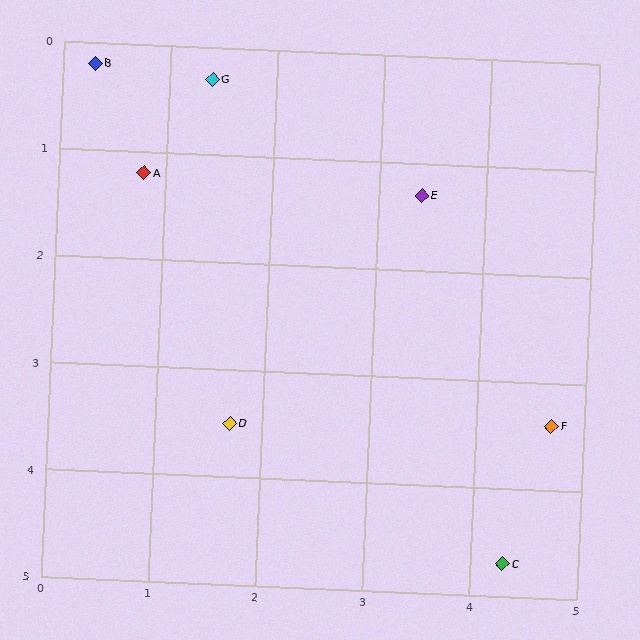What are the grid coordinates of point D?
Point D is at approximately (1.7, 3.5).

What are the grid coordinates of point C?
Point C is at approximately (4.3, 4.7).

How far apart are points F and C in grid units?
Points F and C are about 1.4 grid units apart.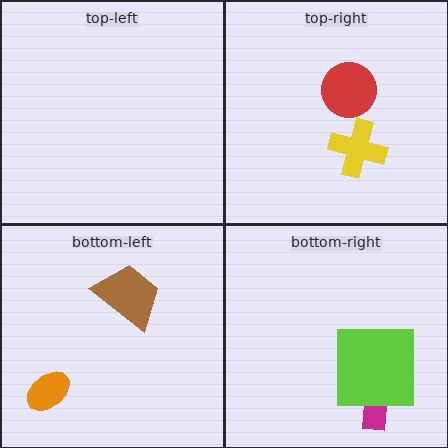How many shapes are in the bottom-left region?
2.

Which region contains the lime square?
The bottom-right region.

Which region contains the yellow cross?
The top-right region.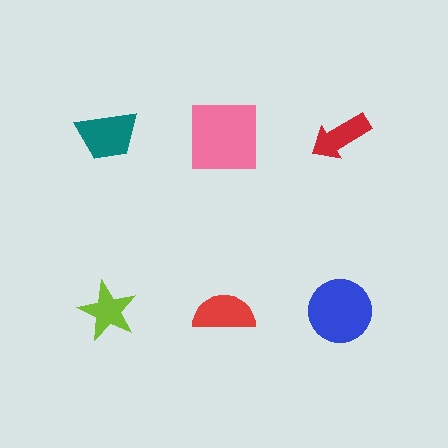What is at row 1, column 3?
A red arrow.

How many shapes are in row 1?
3 shapes.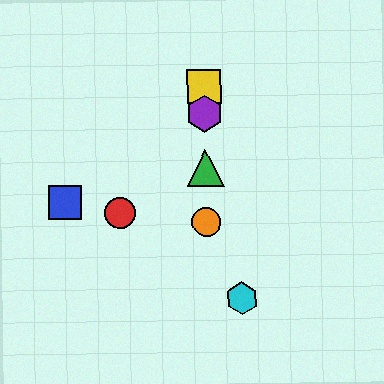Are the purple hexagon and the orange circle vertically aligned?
Yes, both are at x≈205.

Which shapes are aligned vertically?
The green triangle, the yellow square, the purple hexagon, the orange circle are aligned vertically.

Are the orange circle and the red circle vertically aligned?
No, the orange circle is at x≈206 and the red circle is at x≈120.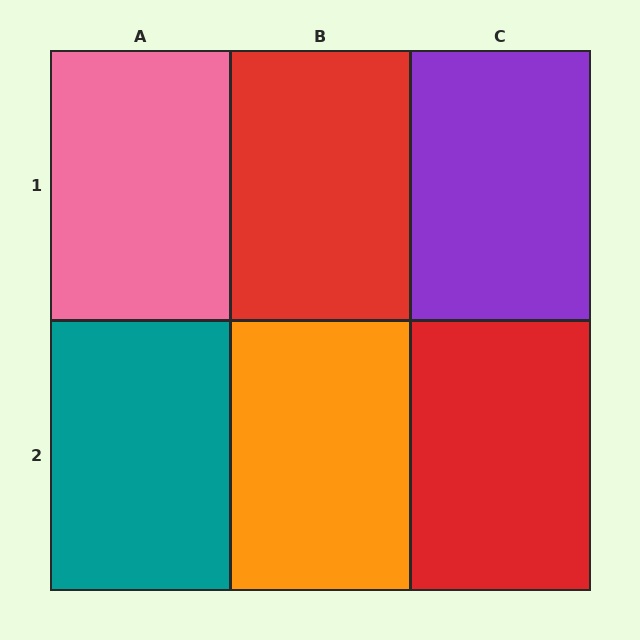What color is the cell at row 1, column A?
Pink.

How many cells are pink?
1 cell is pink.